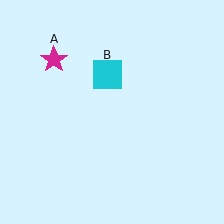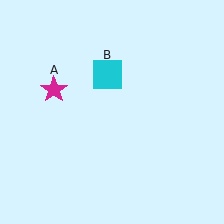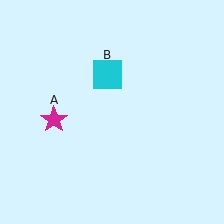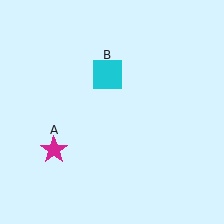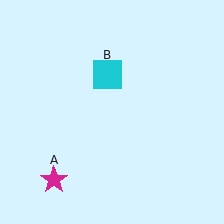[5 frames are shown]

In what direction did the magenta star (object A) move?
The magenta star (object A) moved down.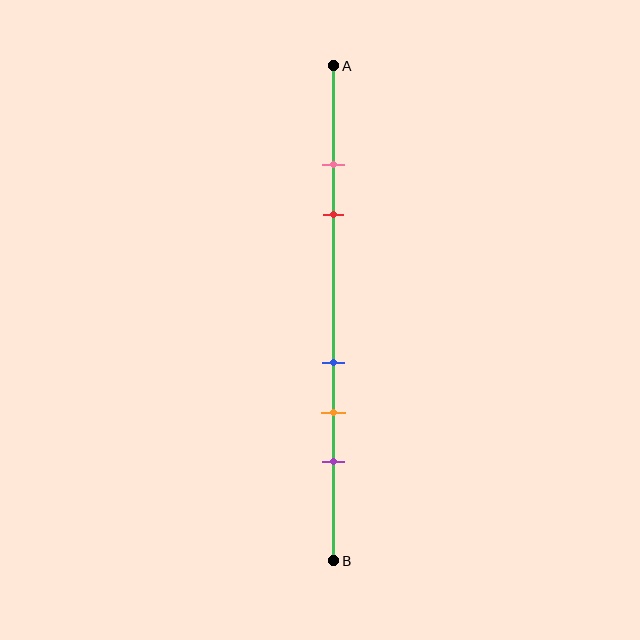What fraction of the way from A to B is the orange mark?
The orange mark is approximately 70% (0.7) of the way from A to B.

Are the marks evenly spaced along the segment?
No, the marks are not evenly spaced.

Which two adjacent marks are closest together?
The pink and red marks are the closest adjacent pair.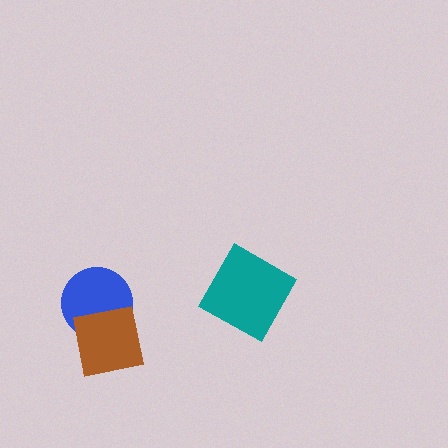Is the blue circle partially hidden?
Yes, it is partially covered by another shape.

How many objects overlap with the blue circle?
1 object overlaps with the blue circle.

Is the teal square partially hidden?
No, no other shape covers it.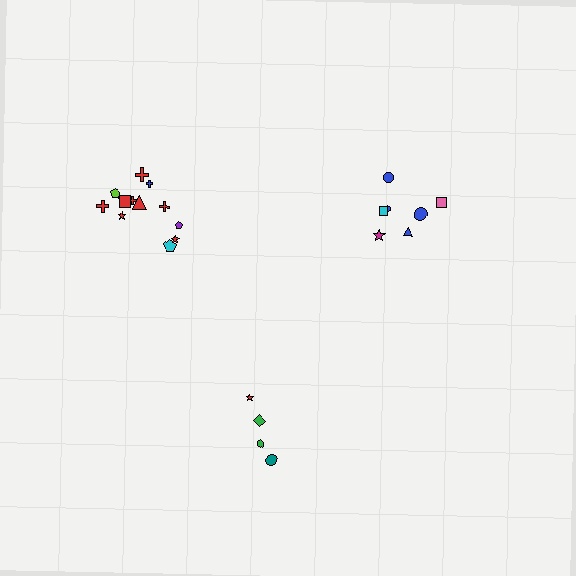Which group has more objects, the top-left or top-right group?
The top-left group.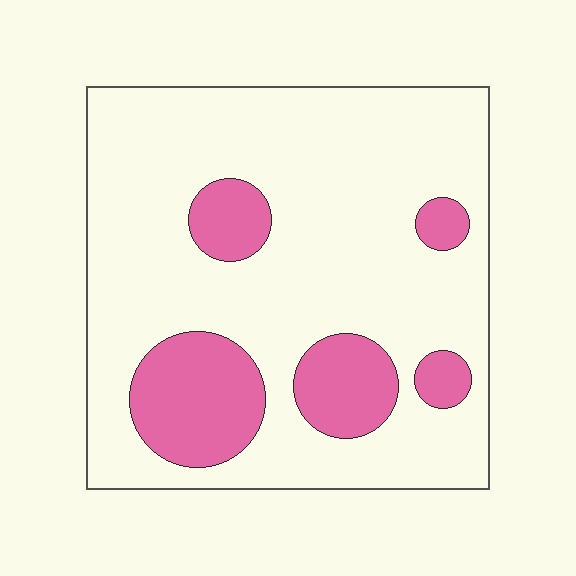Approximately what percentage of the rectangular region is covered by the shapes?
Approximately 20%.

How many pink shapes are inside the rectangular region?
5.